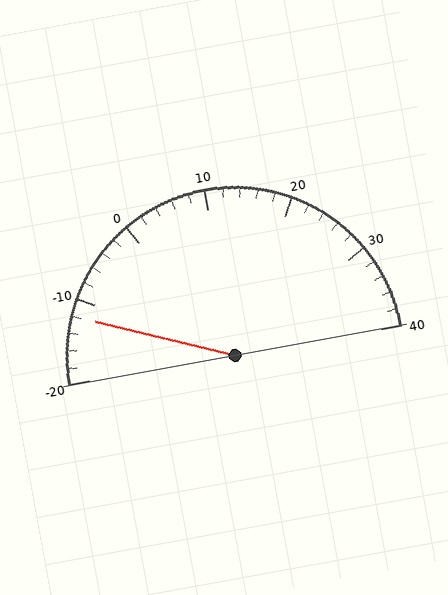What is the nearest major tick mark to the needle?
The nearest major tick mark is -10.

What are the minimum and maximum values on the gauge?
The gauge ranges from -20 to 40.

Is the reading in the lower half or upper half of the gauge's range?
The reading is in the lower half of the range (-20 to 40).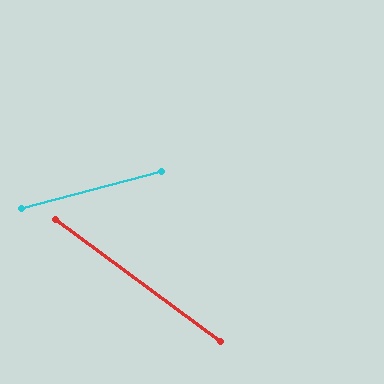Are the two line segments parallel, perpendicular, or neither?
Neither parallel nor perpendicular — they differ by about 52°.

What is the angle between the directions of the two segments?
Approximately 52 degrees.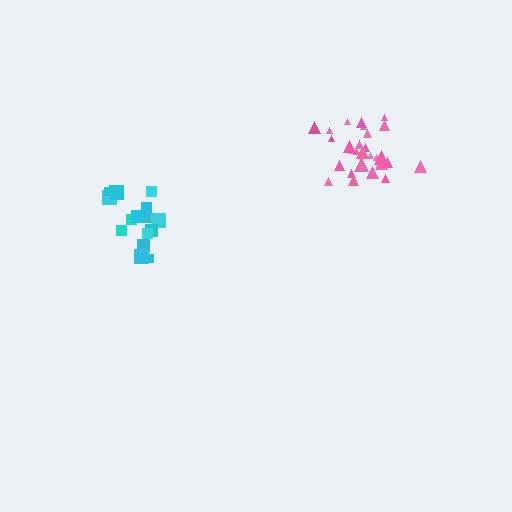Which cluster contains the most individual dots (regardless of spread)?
Pink (28).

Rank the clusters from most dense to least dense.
pink, cyan.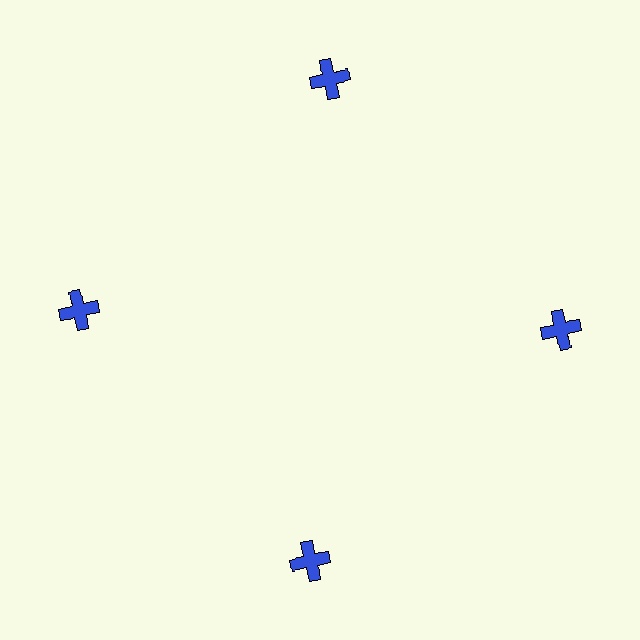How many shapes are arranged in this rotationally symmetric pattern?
There are 4 shapes, arranged in 4 groups of 1.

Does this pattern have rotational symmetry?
Yes, this pattern has 4-fold rotational symmetry. It looks the same after rotating 90 degrees around the center.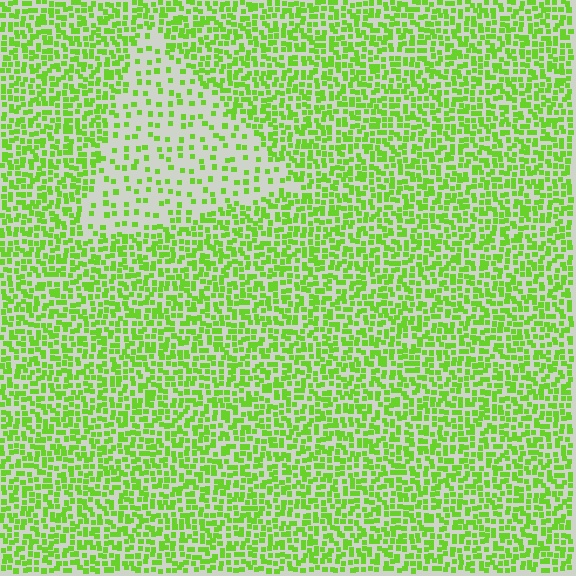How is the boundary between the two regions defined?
The boundary is defined by a change in element density (approximately 2.6x ratio). All elements are the same color, size, and shape.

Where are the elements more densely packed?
The elements are more densely packed outside the triangle boundary.